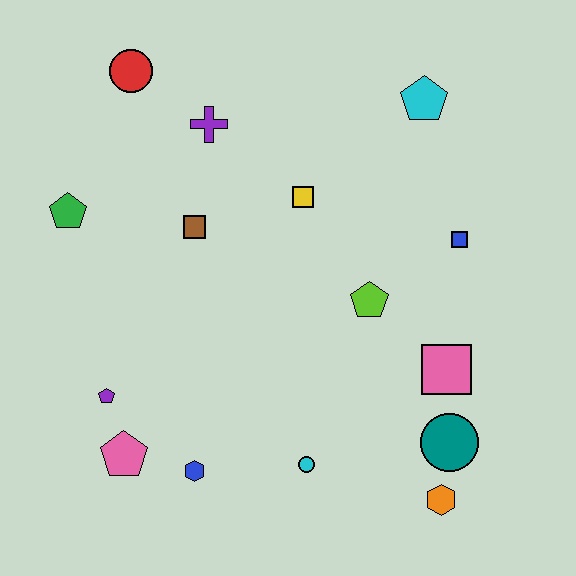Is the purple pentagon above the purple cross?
No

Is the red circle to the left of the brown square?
Yes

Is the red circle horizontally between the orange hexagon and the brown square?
No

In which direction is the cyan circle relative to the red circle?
The cyan circle is below the red circle.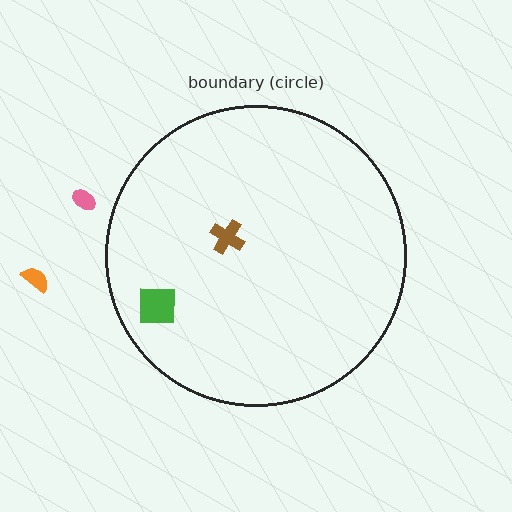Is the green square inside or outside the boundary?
Inside.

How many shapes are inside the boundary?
2 inside, 2 outside.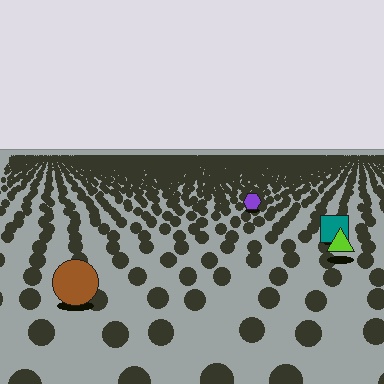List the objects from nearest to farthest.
From nearest to farthest: the brown circle, the lime triangle, the teal square, the purple hexagon.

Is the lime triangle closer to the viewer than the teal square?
Yes. The lime triangle is closer — you can tell from the texture gradient: the ground texture is coarser near it.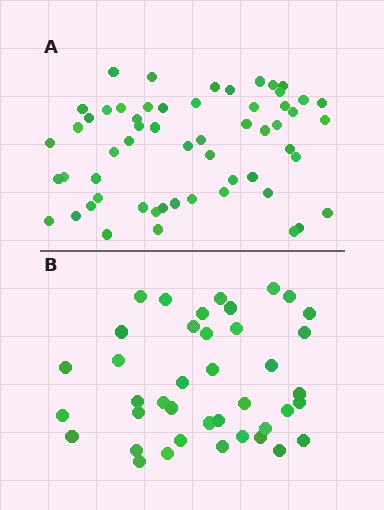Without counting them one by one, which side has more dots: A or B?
Region A (the top region) has more dots.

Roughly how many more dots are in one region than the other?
Region A has approximately 15 more dots than region B.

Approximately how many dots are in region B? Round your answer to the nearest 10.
About 40 dots.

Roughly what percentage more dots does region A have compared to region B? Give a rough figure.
About 40% more.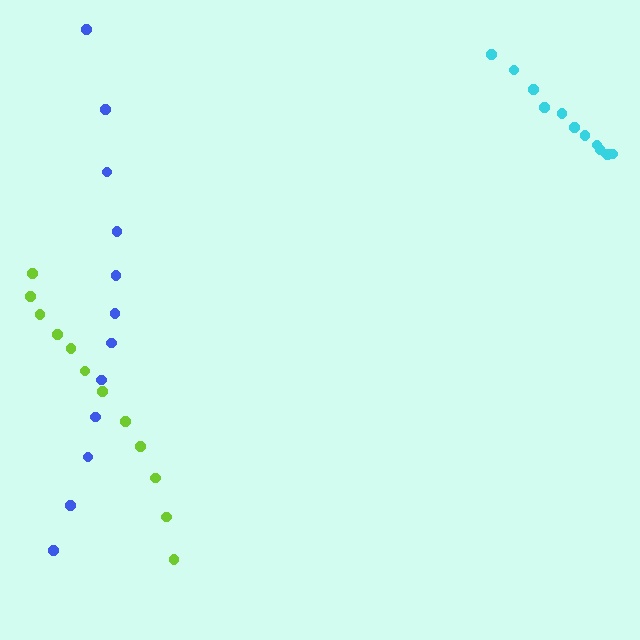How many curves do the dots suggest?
There are 3 distinct paths.